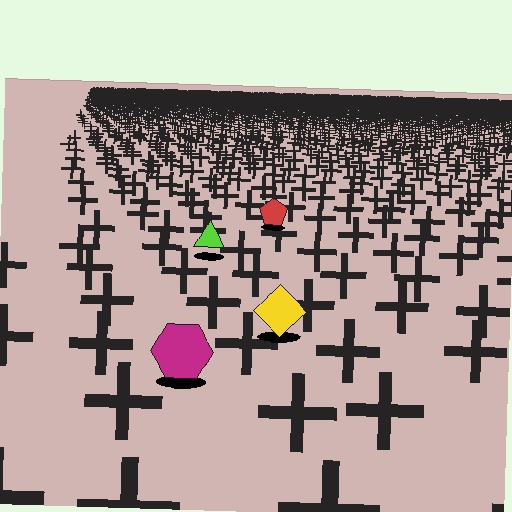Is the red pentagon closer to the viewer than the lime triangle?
No. The lime triangle is closer — you can tell from the texture gradient: the ground texture is coarser near it.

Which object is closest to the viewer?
The magenta hexagon is closest. The texture marks near it are larger and more spread out.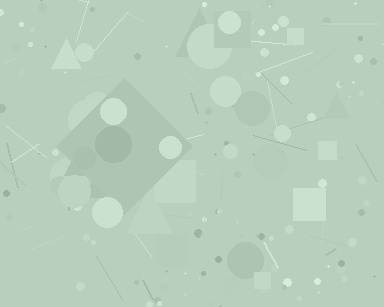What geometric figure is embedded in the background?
A diamond is embedded in the background.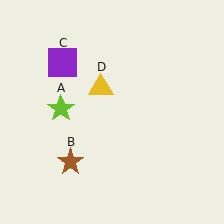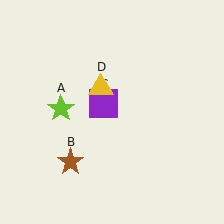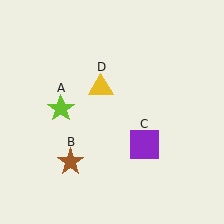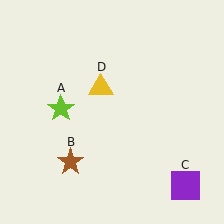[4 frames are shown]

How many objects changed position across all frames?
1 object changed position: purple square (object C).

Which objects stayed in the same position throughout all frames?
Lime star (object A) and brown star (object B) and yellow triangle (object D) remained stationary.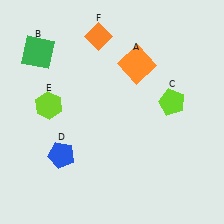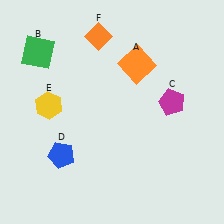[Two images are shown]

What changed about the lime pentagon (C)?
In Image 1, C is lime. In Image 2, it changed to magenta.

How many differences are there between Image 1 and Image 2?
There are 2 differences between the two images.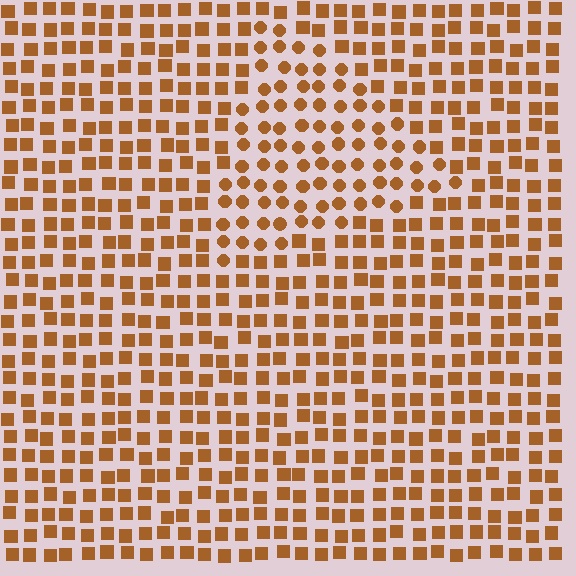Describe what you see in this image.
The image is filled with small brown elements arranged in a uniform grid. A triangle-shaped region contains circles, while the surrounding area contains squares. The boundary is defined purely by the change in element shape.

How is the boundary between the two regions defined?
The boundary is defined by a change in element shape: circles inside vs. squares outside. All elements share the same color and spacing.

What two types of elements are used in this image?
The image uses circles inside the triangle region and squares outside it.